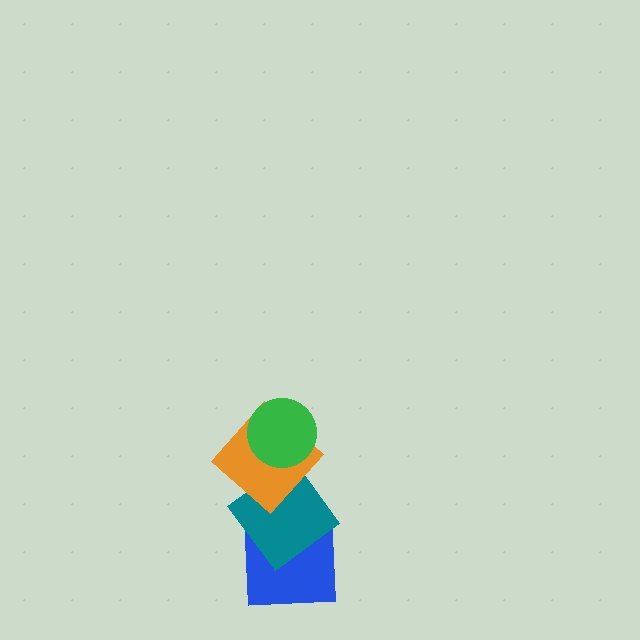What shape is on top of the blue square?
The teal diamond is on top of the blue square.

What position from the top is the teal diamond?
The teal diamond is 3rd from the top.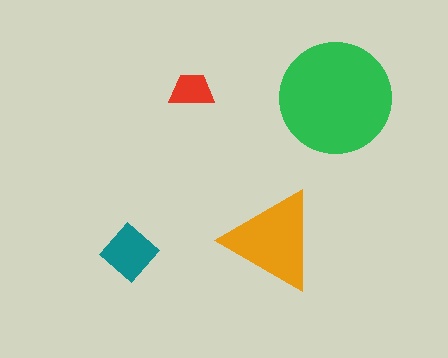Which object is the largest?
The green circle.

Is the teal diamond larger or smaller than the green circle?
Smaller.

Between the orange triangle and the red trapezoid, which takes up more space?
The orange triangle.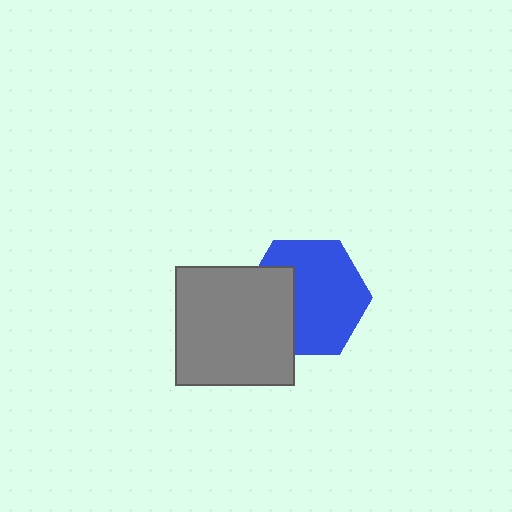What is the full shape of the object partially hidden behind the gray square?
The partially hidden object is a blue hexagon.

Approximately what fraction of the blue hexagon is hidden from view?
Roughly 32% of the blue hexagon is hidden behind the gray square.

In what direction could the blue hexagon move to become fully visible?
The blue hexagon could move right. That would shift it out from behind the gray square entirely.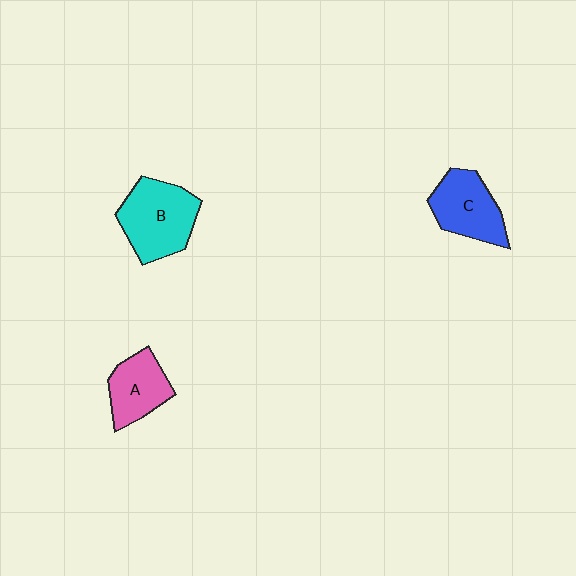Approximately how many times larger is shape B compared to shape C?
Approximately 1.2 times.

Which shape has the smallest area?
Shape A (pink).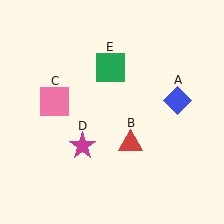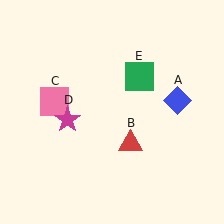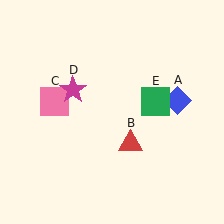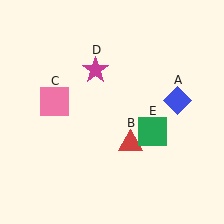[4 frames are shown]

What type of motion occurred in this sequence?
The magenta star (object D), green square (object E) rotated clockwise around the center of the scene.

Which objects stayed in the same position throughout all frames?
Blue diamond (object A) and red triangle (object B) and pink square (object C) remained stationary.